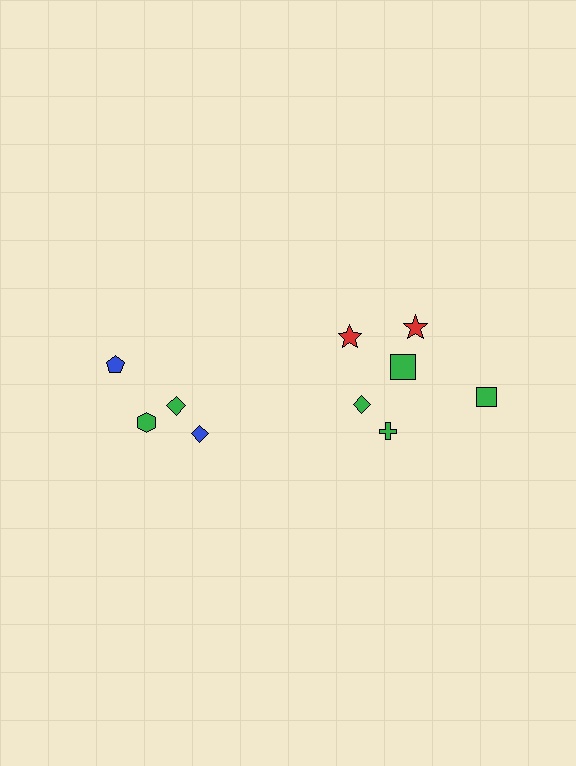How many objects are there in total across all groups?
There are 10 objects.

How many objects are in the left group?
There are 4 objects.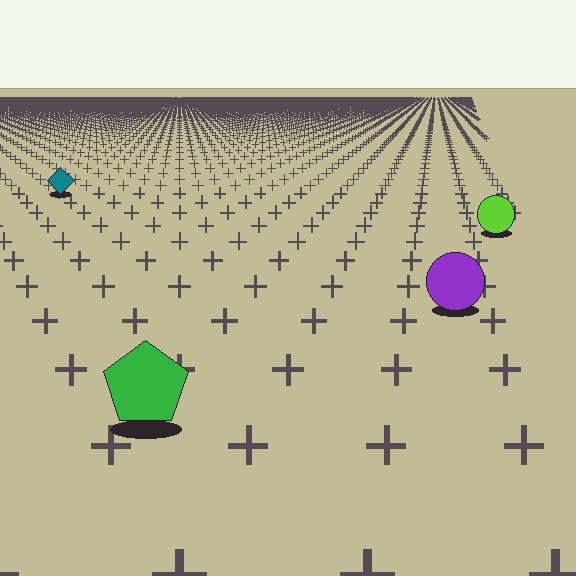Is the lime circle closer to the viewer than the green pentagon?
No. The green pentagon is closer — you can tell from the texture gradient: the ground texture is coarser near it.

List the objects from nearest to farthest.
From nearest to farthest: the green pentagon, the purple circle, the lime circle, the teal diamond.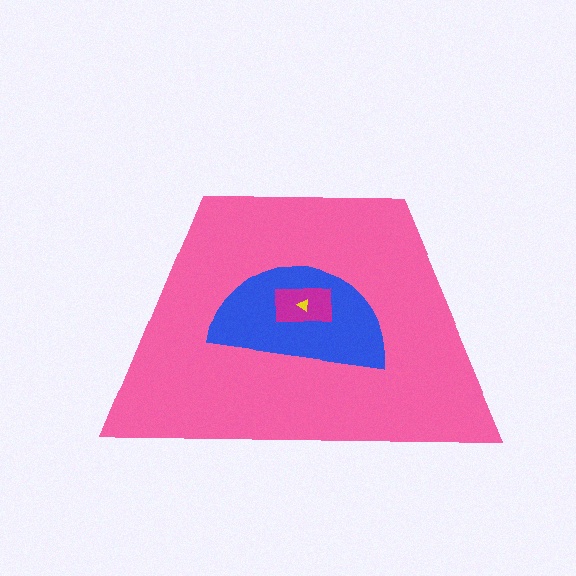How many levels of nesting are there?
4.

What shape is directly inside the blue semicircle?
The magenta rectangle.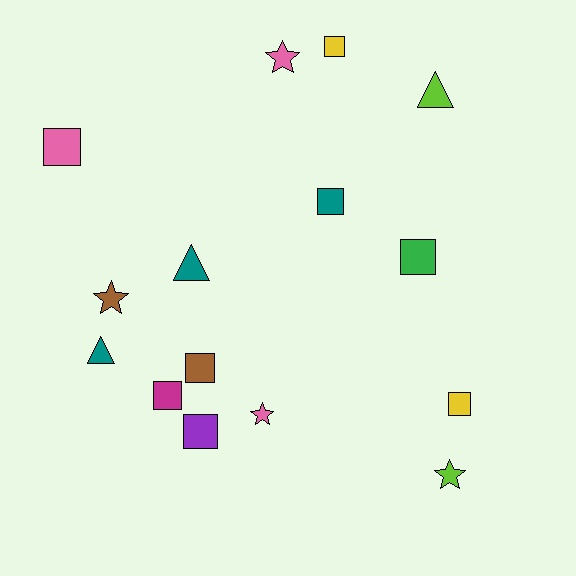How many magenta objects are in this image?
There is 1 magenta object.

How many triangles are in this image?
There are 3 triangles.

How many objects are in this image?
There are 15 objects.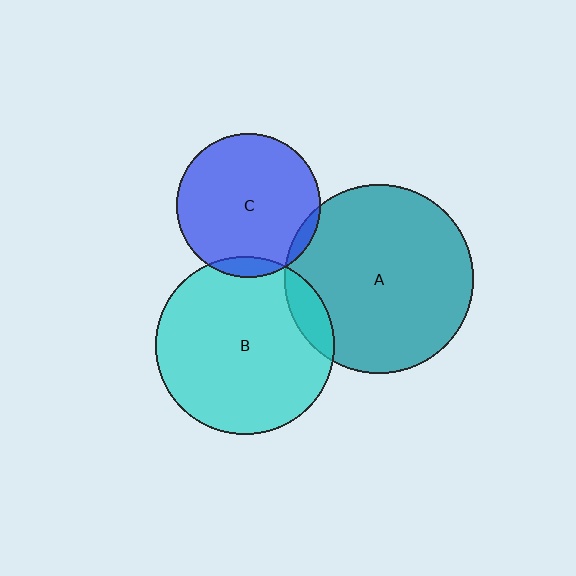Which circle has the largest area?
Circle A (teal).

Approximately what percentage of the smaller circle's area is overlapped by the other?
Approximately 5%.